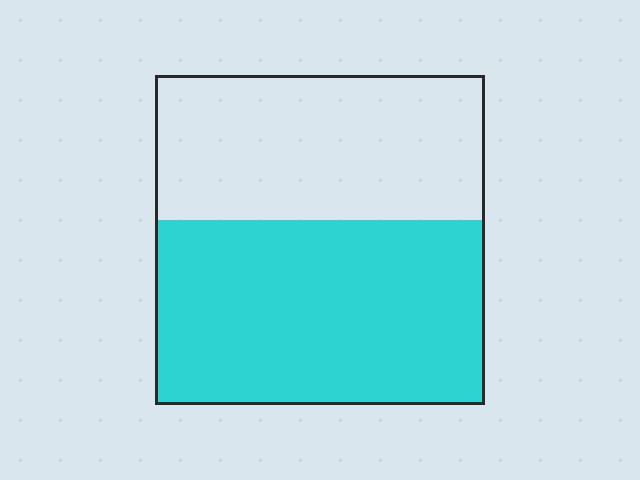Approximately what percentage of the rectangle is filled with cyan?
Approximately 55%.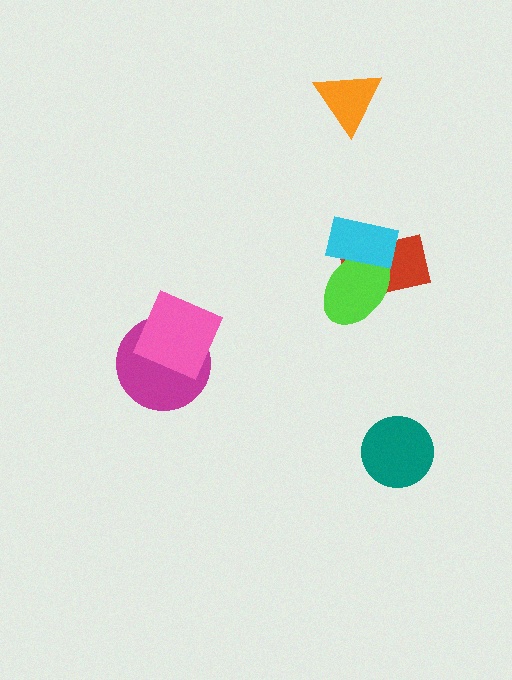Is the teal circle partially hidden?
No, no other shape covers it.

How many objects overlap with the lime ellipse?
2 objects overlap with the lime ellipse.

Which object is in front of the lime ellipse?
The cyan rectangle is in front of the lime ellipse.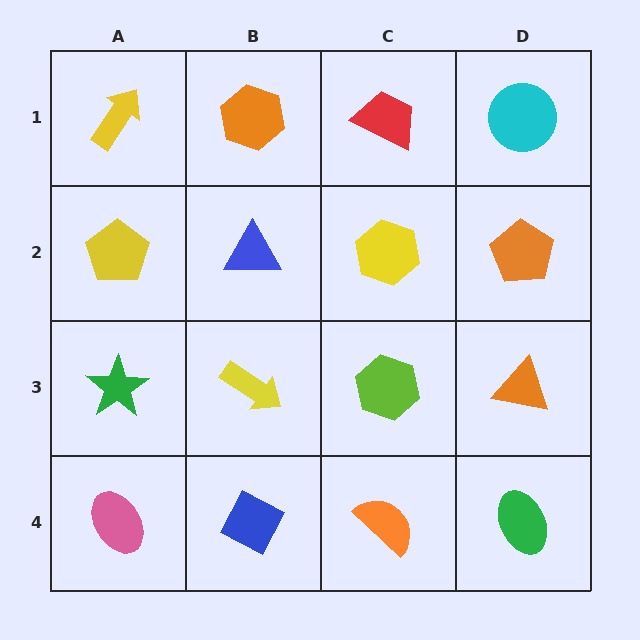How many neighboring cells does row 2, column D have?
3.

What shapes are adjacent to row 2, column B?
An orange hexagon (row 1, column B), a yellow arrow (row 3, column B), a yellow pentagon (row 2, column A), a yellow hexagon (row 2, column C).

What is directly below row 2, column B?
A yellow arrow.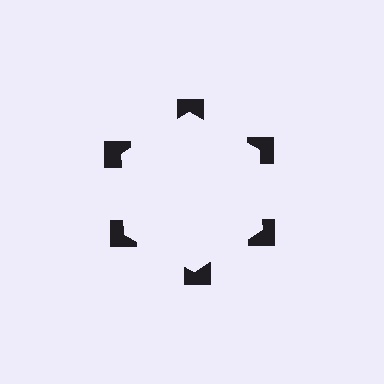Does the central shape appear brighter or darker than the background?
It typically appears slightly brighter than the background, even though no actual brightness change is drawn.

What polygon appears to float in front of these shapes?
An illusory hexagon — its edges are inferred from the aligned wedge cuts in the notched squares, not physically drawn.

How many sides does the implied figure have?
6 sides.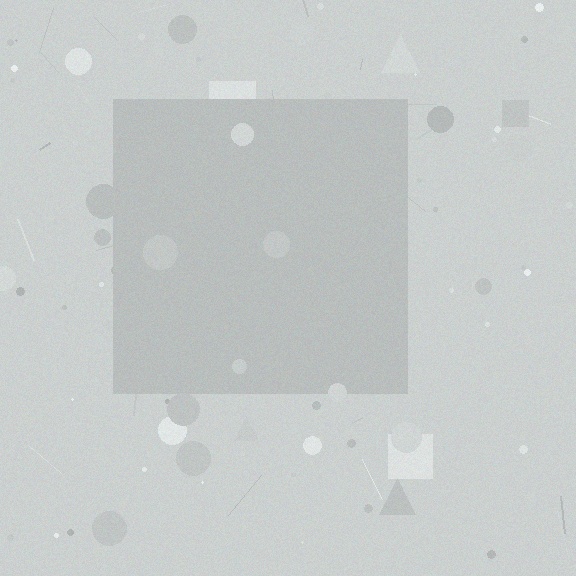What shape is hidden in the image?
A square is hidden in the image.